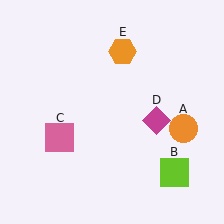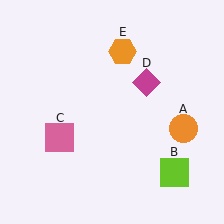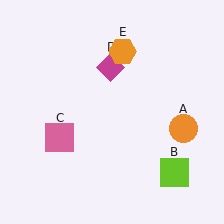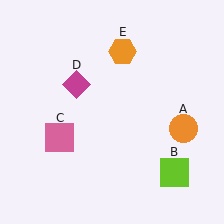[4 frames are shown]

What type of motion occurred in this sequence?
The magenta diamond (object D) rotated counterclockwise around the center of the scene.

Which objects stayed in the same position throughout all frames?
Orange circle (object A) and lime square (object B) and pink square (object C) and orange hexagon (object E) remained stationary.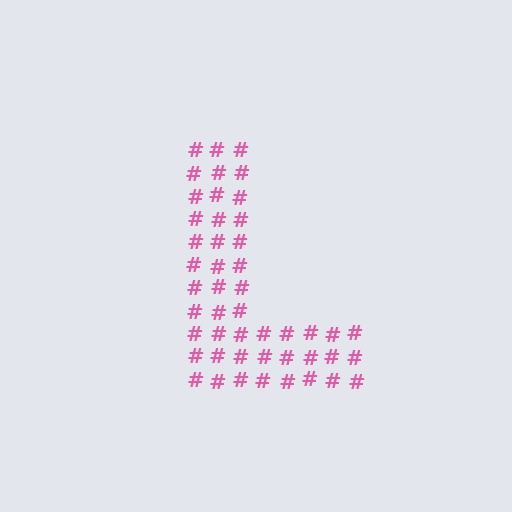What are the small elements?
The small elements are hash symbols.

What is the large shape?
The large shape is the letter L.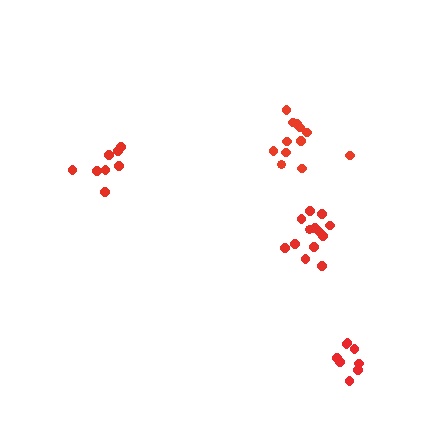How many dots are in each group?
Group 1: 13 dots, Group 2: 8 dots, Group 3: 12 dots, Group 4: 8 dots (41 total).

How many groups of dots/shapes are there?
There are 4 groups.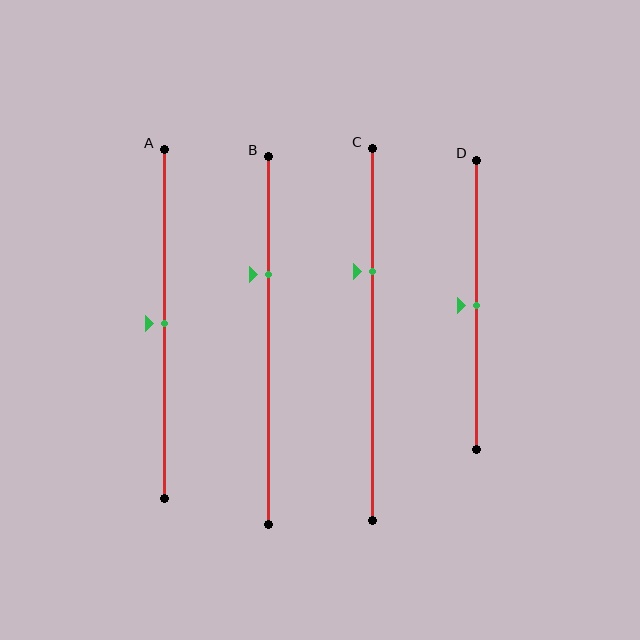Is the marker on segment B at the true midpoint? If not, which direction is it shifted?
No, the marker on segment B is shifted upward by about 18% of the segment length.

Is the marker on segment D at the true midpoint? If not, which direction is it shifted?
Yes, the marker on segment D is at the true midpoint.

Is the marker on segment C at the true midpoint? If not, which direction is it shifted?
No, the marker on segment C is shifted upward by about 17% of the segment length.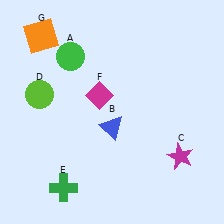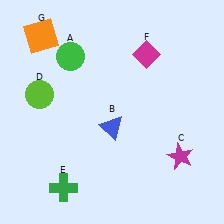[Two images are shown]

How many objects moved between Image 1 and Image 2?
1 object moved between the two images.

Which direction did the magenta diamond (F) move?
The magenta diamond (F) moved right.